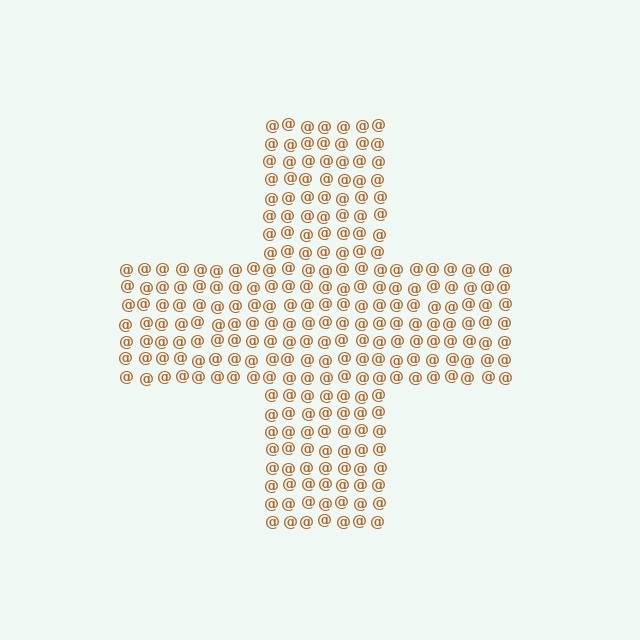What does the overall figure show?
The overall figure shows a cross.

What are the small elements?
The small elements are at signs.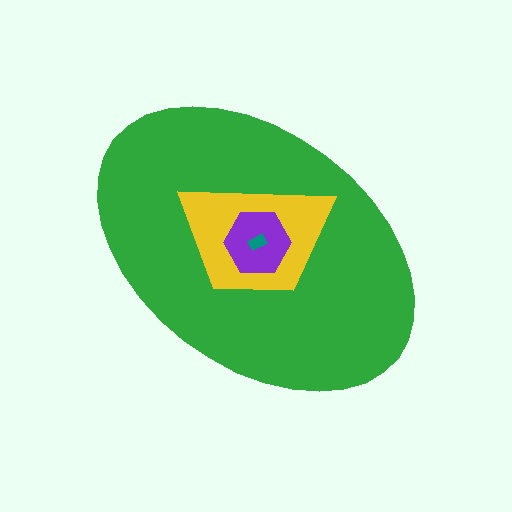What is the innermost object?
The teal rectangle.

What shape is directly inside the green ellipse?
The yellow trapezoid.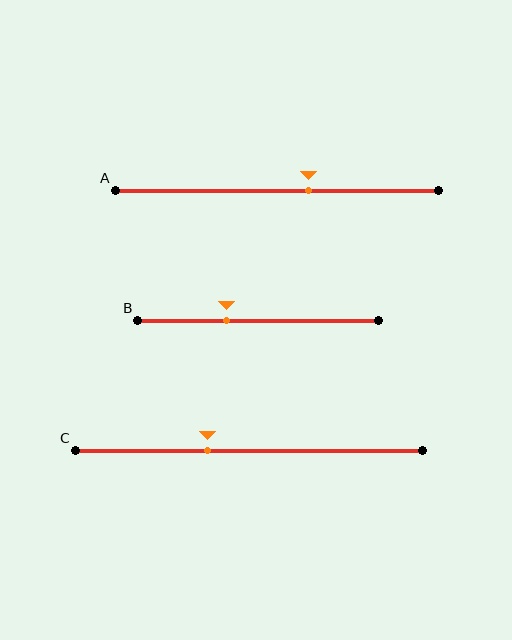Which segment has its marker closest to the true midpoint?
Segment A has its marker closest to the true midpoint.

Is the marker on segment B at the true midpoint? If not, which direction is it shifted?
No, the marker on segment B is shifted to the left by about 13% of the segment length.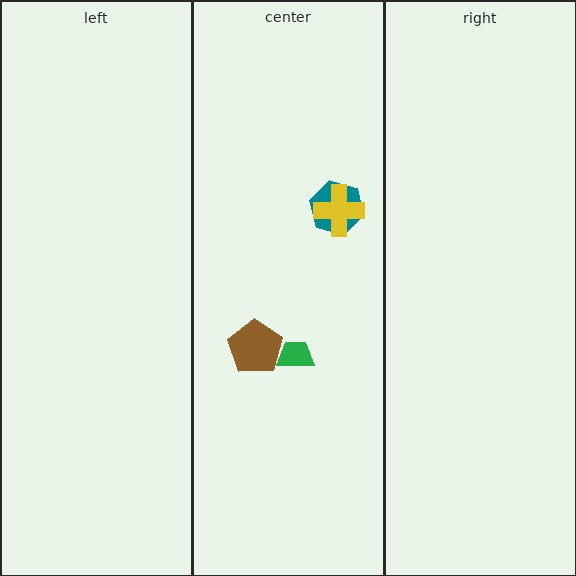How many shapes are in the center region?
4.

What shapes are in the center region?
The green trapezoid, the teal hexagon, the brown pentagon, the yellow cross.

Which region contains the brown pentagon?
The center region.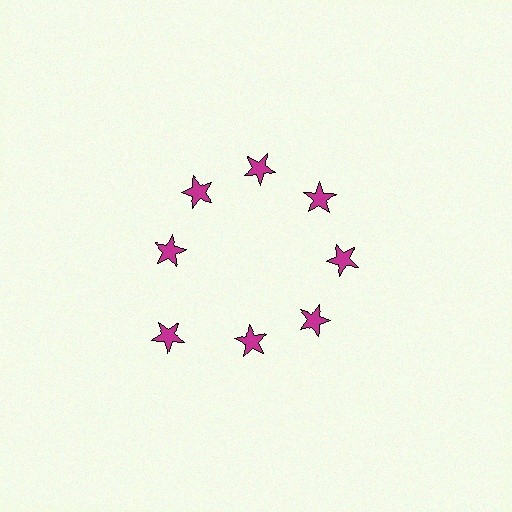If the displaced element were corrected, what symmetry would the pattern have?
It would have 8-fold rotational symmetry — the pattern would map onto itself every 45 degrees.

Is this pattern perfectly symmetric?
No. The 8 magenta stars are arranged in a ring, but one element near the 8 o'clock position is pushed outward from the center, breaking the 8-fold rotational symmetry.